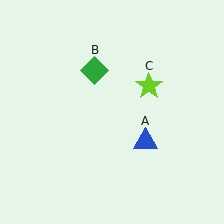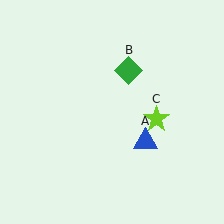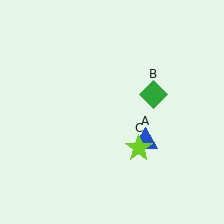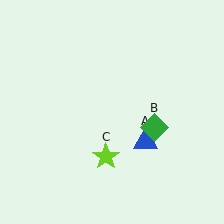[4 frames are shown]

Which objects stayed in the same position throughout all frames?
Blue triangle (object A) remained stationary.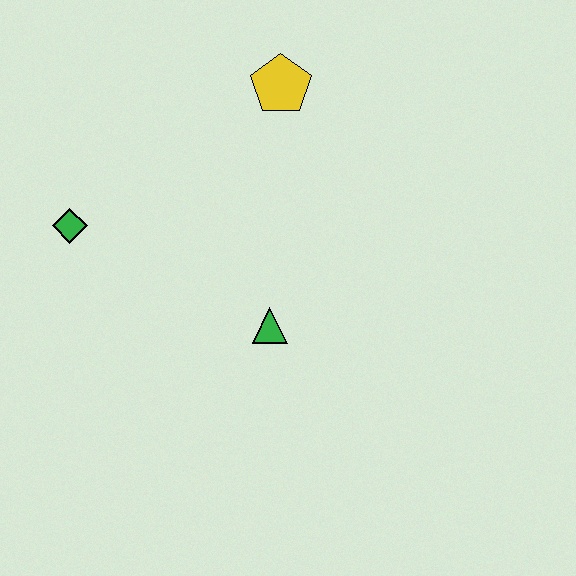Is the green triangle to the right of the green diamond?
Yes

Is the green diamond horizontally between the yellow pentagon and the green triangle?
No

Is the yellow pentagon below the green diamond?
No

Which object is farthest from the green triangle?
The yellow pentagon is farthest from the green triangle.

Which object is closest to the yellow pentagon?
The green triangle is closest to the yellow pentagon.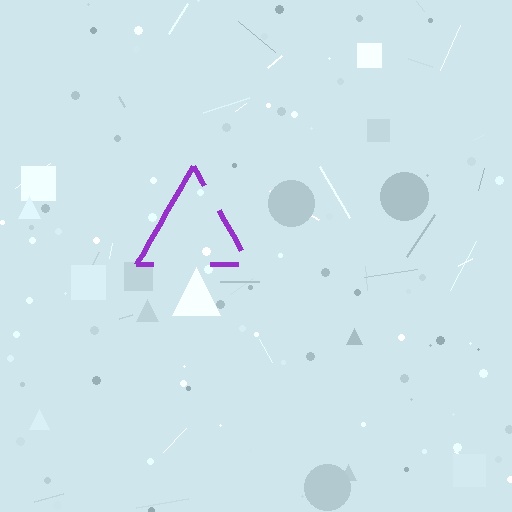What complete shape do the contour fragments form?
The contour fragments form a triangle.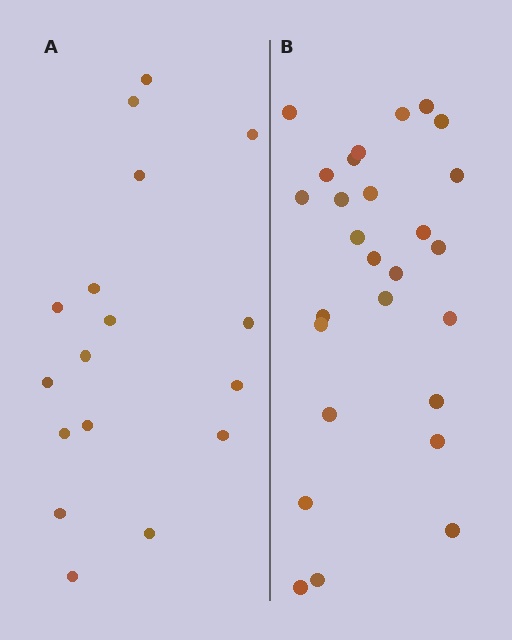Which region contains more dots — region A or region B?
Region B (the right region) has more dots.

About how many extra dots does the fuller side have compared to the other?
Region B has roughly 10 or so more dots than region A.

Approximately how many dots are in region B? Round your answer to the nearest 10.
About 30 dots. (The exact count is 27, which rounds to 30.)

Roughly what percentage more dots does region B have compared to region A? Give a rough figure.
About 60% more.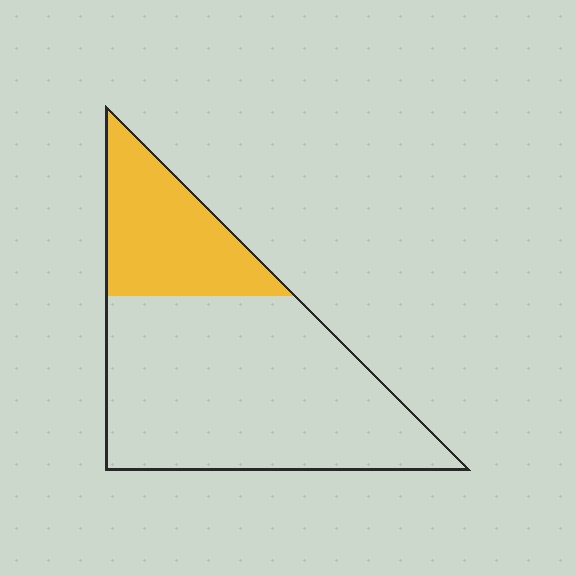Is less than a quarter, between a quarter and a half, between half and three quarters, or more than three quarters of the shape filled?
Between a quarter and a half.